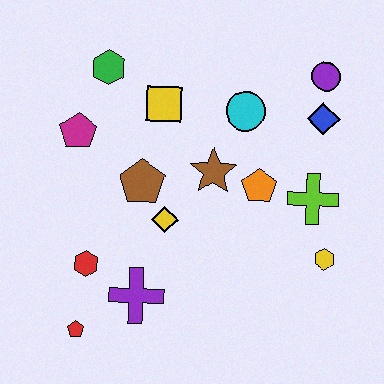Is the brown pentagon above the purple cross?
Yes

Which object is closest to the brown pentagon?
The yellow diamond is closest to the brown pentagon.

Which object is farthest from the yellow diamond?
The purple circle is farthest from the yellow diamond.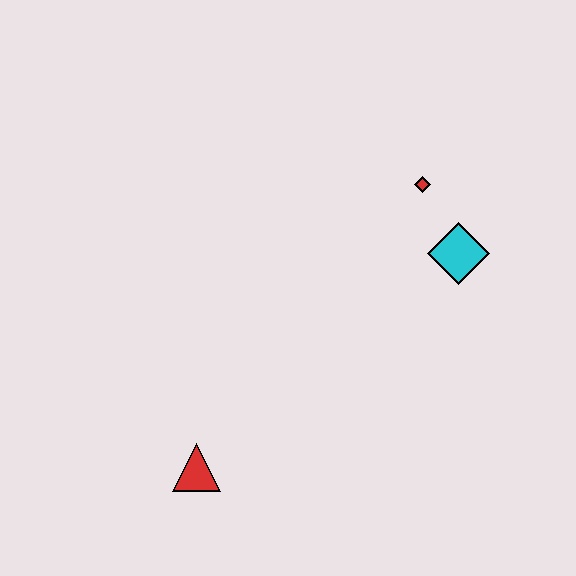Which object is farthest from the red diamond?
The red triangle is farthest from the red diamond.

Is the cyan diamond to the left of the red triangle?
No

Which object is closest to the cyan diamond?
The red diamond is closest to the cyan diamond.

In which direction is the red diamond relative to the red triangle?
The red diamond is above the red triangle.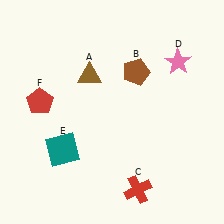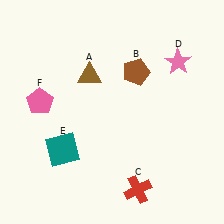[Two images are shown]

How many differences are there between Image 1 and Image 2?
There is 1 difference between the two images.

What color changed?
The pentagon (F) changed from red in Image 1 to pink in Image 2.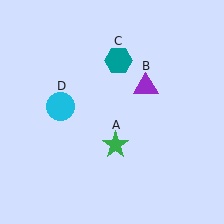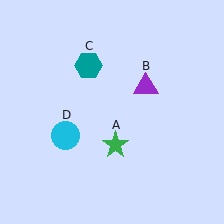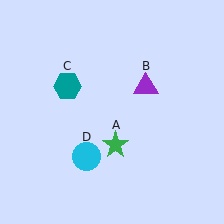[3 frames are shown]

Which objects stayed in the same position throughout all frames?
Green star (object A) and purple triangle (object B) remained stationary.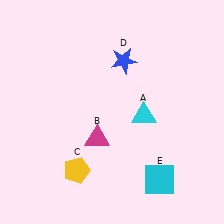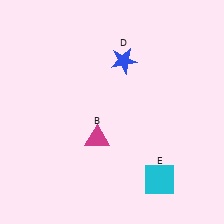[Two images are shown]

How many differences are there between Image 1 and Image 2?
There are 2 differences between the two images.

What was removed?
The cyan triangle (A), the yellow pentagon (C) were removed in Image 2.